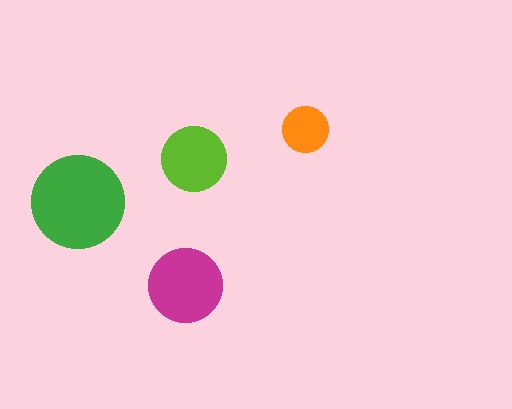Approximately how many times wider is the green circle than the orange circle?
About 2 times wider.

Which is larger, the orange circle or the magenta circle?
The magenta one.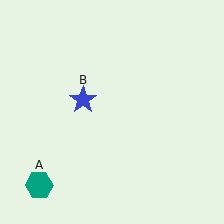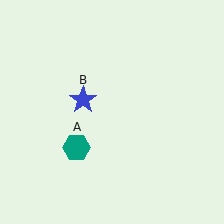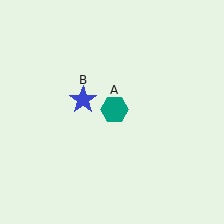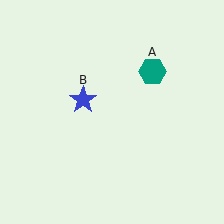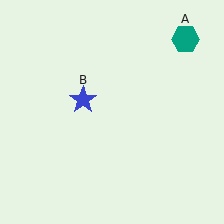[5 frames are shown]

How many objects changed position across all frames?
1 object changed position: teal hexagon (object A).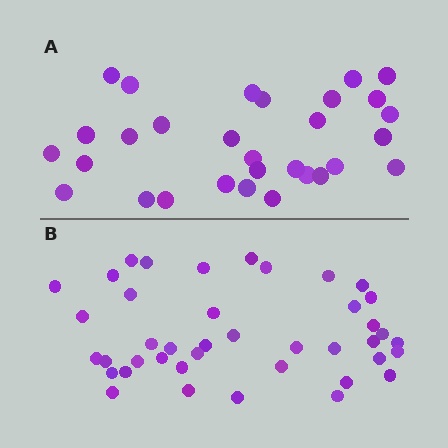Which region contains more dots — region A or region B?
Region B (the bottom region) has more dots.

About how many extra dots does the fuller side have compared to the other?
Region B has roughly 12 or so more dots than region A.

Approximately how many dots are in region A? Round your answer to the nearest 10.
About 30 dots.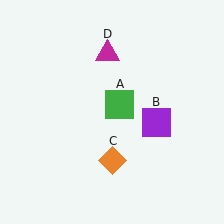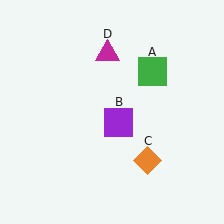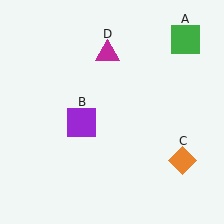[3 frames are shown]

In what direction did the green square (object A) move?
The green square (object A) moved up and to the right.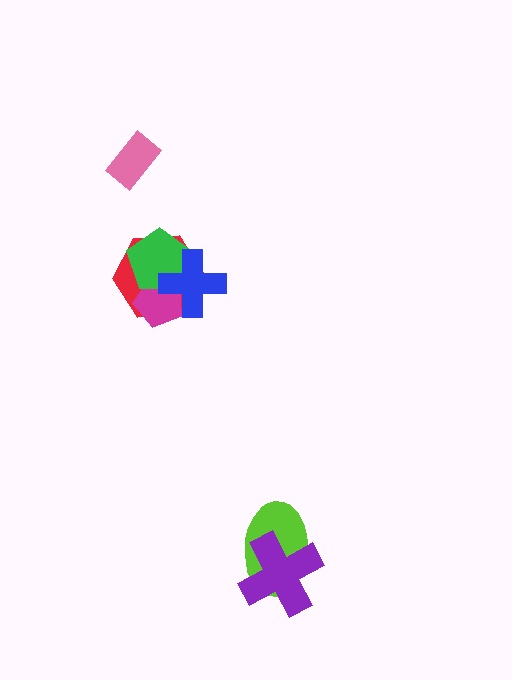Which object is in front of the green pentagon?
The blue cross is in front of the green pentagon.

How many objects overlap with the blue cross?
3 objects overlap with the blue cross.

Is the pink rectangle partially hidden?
No, no other shape covers it.